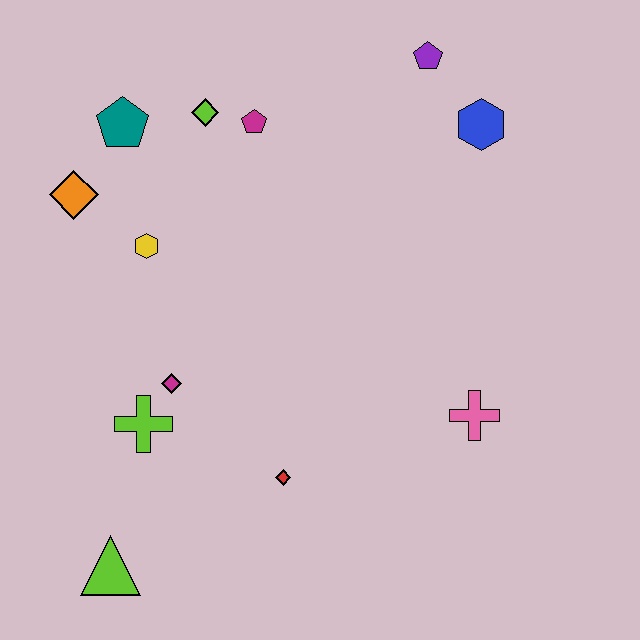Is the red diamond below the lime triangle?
No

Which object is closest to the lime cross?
The magenta diamond is closest to the lime cross.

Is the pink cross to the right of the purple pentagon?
Yes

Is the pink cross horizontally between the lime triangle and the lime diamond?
No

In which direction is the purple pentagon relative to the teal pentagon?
The purple pentagon is to the right of the teal pentagon.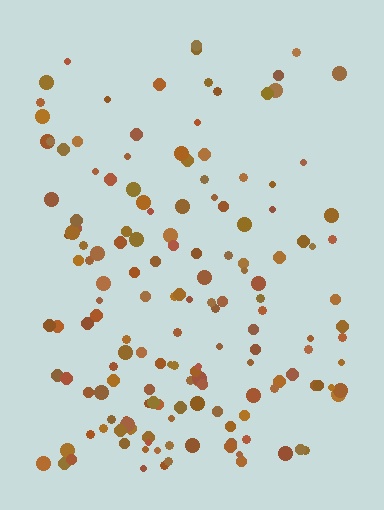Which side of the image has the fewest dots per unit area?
The top.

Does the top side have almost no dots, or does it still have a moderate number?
Still a moderate number, just noticeably fewer than the bottom.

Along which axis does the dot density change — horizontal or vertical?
Vertical.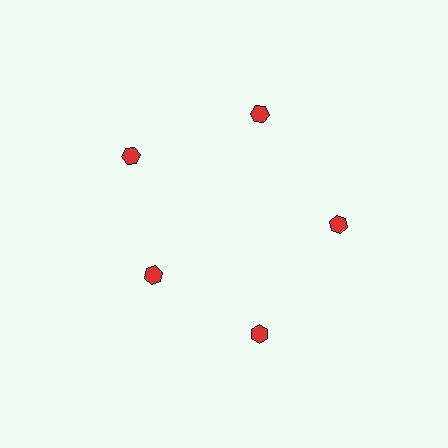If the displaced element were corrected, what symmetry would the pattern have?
It would have 5-fold rotational symmetry — the pattern would map onto itself every 72 degrees.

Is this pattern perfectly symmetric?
No. The 5 red hexagons are arranged in a ring, but one element near the 8 o'clock position is pulled inward toward the center, breaking the 5-fold rotational symmetry.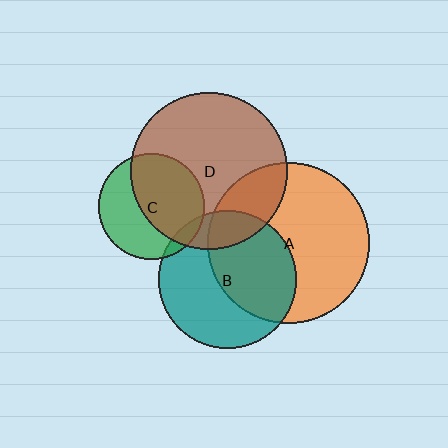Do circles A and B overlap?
Yes.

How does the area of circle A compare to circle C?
Approximately 2.3 times.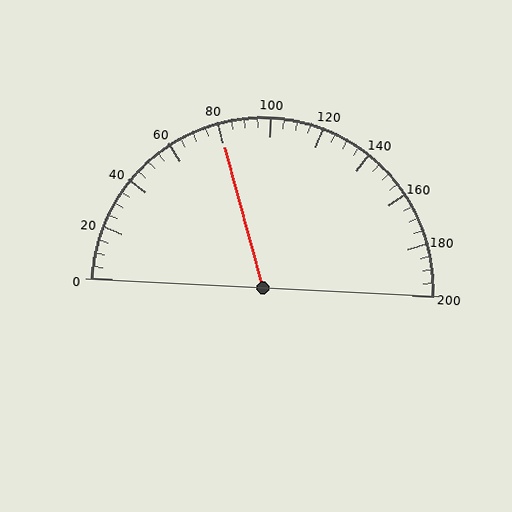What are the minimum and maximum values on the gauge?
The gauge ranges from 0 to 200.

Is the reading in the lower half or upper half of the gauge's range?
The reading is in the lower half of the range (0 to 200).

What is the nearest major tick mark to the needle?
The nearest major tick mark is 80.